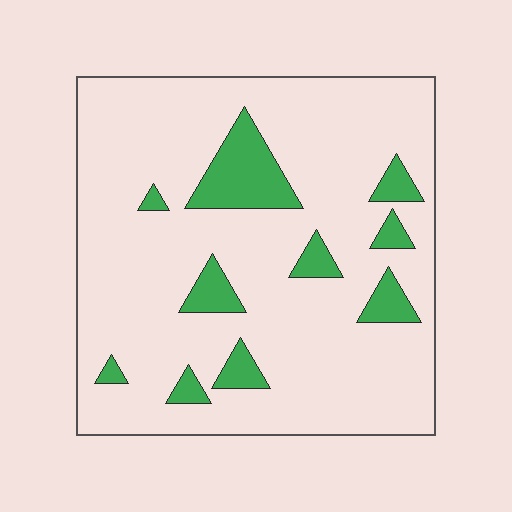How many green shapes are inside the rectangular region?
10.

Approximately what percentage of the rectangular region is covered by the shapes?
Approximately 15%.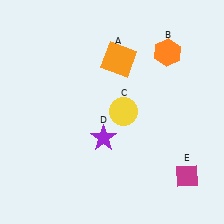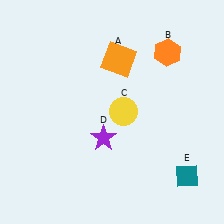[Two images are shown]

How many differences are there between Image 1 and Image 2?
There is 1 difference between the two images.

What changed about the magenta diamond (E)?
In Image 1, E is magenta. In Image 2, it changed to teal.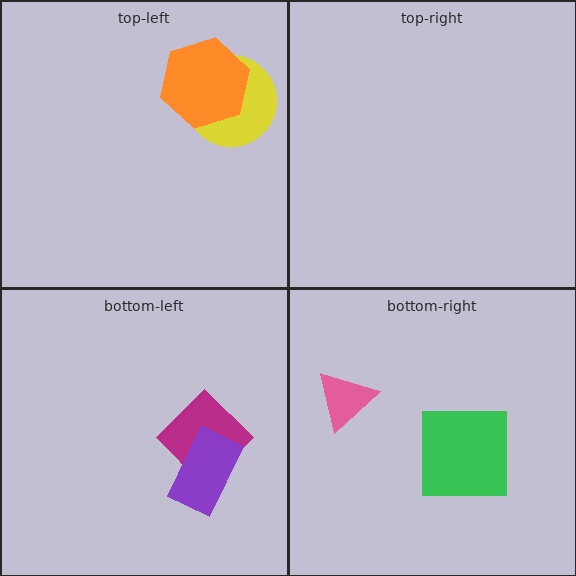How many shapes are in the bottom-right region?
2.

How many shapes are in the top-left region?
2.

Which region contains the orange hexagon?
The top-left region.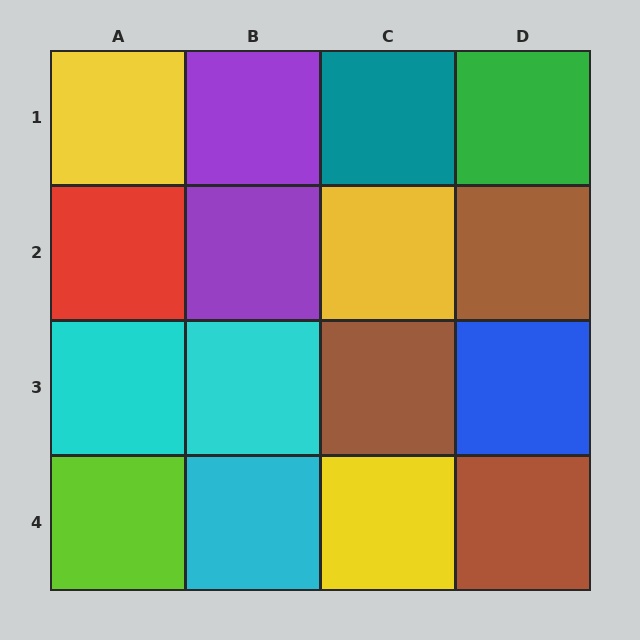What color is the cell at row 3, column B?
Cyan.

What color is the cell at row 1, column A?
Yellow.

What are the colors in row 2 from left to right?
Red, purple, yellow, brown.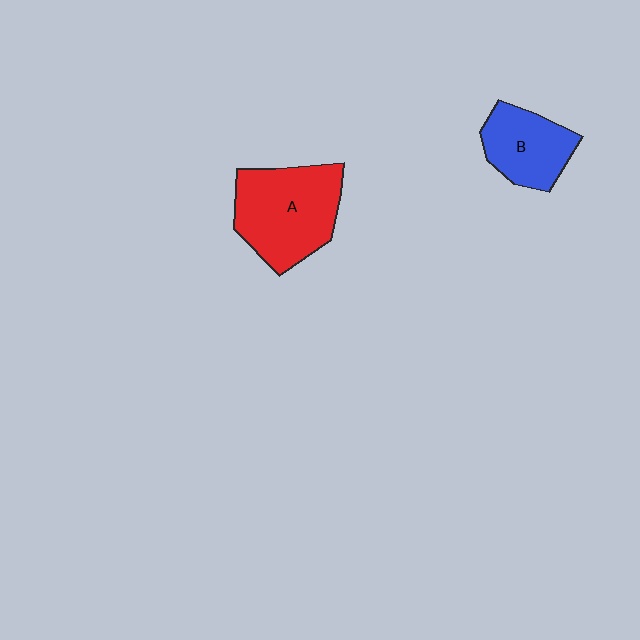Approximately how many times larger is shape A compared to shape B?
Approximately 1.6 times.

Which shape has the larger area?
Shape A (red).